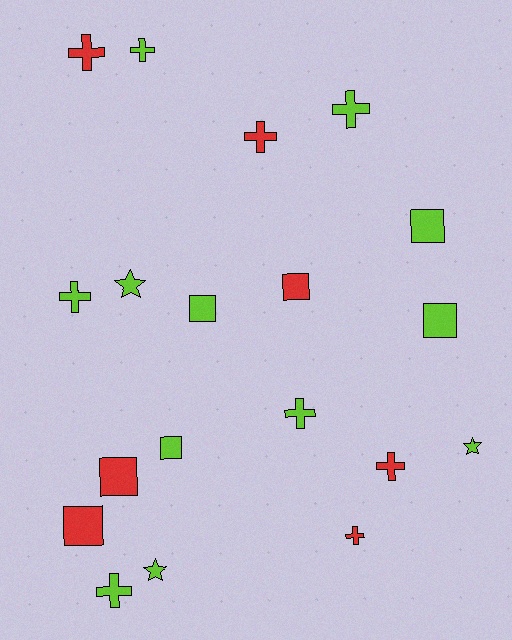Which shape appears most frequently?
Cross, with 9 objects.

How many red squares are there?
There are 3 red squares.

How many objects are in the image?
There are 19 objects.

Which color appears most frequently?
Lime, with 12 objects.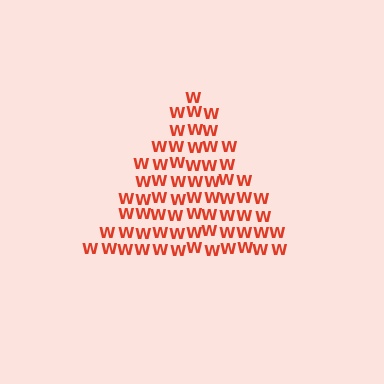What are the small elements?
The small elements are letter W's.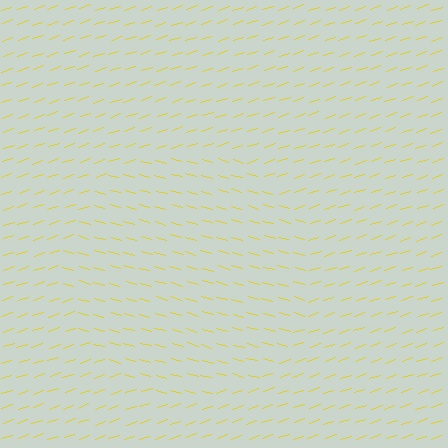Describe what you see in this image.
The image is filled with small yellow line segments. A circle region in the image has lines oriented differently from the surrounding lines, creating a visible texture boundary.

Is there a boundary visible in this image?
Yes, there is a texture boundary formed by a change in line orientation.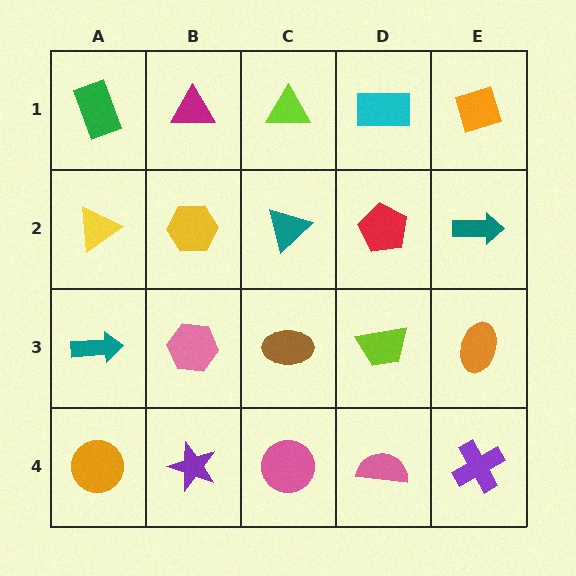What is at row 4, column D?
A pink semicircle.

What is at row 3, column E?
An orange ellipse.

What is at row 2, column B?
A yellow hexagon.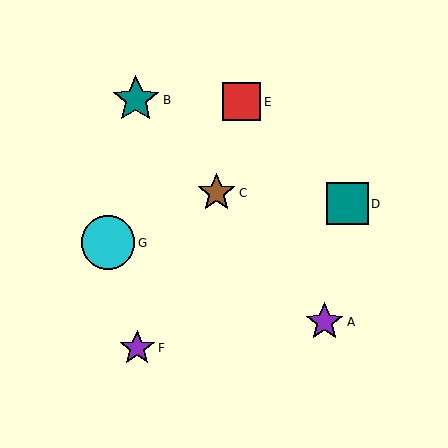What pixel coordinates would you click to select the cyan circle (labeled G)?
Click at (108, 243) to select the cyan circle G.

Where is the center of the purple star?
The center of the purple star is at (137, 348).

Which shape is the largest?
The cyan circle (labeled G) is the largest.